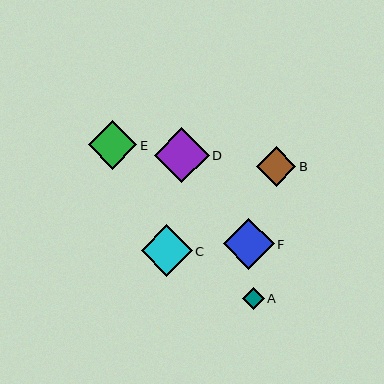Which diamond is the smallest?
Diamond A is the smallest with a size of approximately 22 pixels.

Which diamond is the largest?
Diamond D is the largest with a size of approximately 55 pixels.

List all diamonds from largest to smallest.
From largest to smallest: D, F, C, E, B, A.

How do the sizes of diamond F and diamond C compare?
Diamond F and diamond C are approximately the same size.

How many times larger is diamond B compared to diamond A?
Diamond B is approximately 1.8 times the size of diamond A.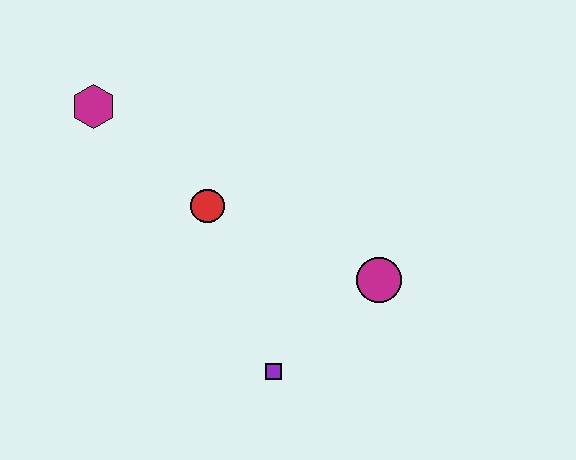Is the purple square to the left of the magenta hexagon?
No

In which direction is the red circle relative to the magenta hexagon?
The red circle is to the right of the magenta hexagon.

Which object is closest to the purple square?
The magenta circle is closest to the purple square.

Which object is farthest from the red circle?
The magenta circle is farthest from the red circle.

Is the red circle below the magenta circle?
No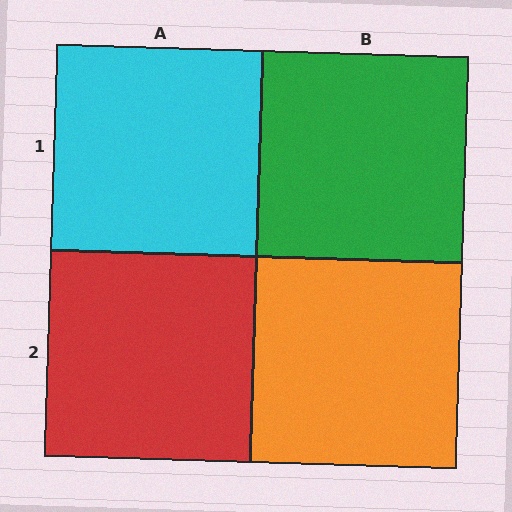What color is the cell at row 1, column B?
Green.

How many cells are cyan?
1 cell is cyan.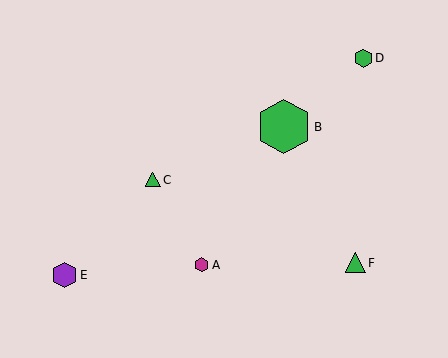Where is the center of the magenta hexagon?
The center of the magenta hexagon is at (202, 265).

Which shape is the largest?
The green hexagon (labeled B) is the largest.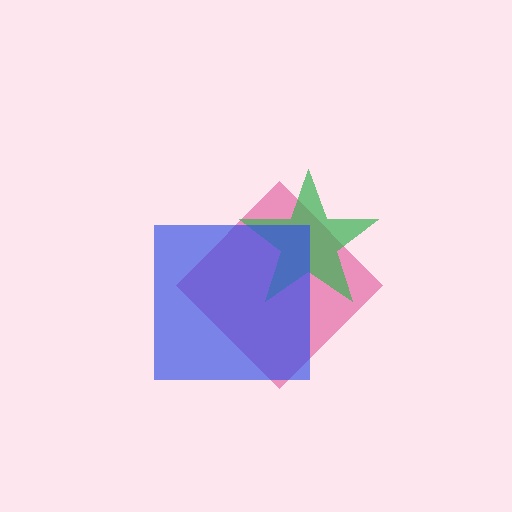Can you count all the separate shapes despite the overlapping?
Yes, there are 3 separate shapes.